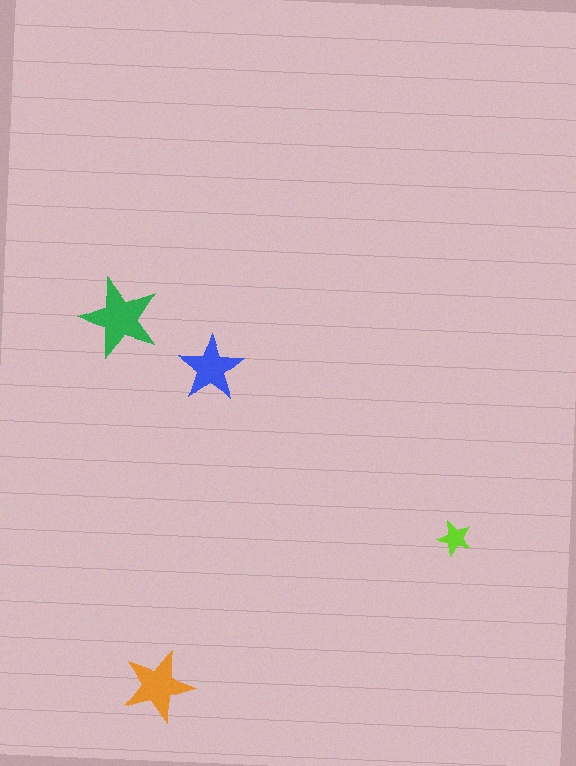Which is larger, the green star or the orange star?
The green one.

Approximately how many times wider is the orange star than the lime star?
About 2 times wider.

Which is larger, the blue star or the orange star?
The orange one.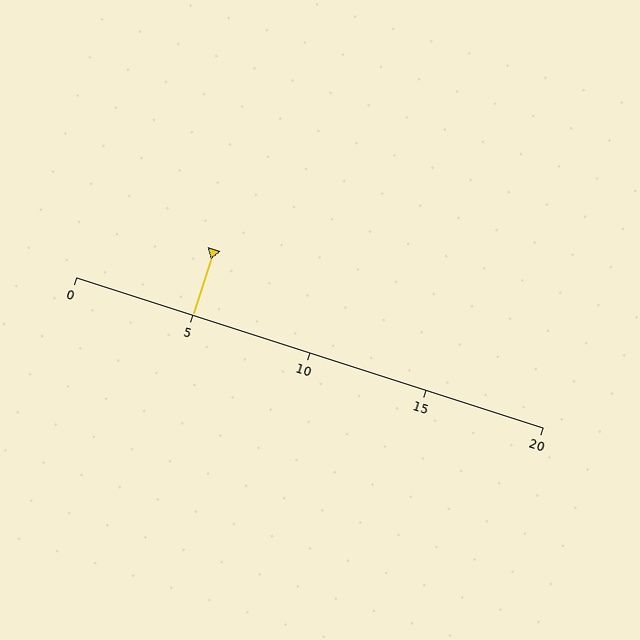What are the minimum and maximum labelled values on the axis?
The axis runs from 0 to 20.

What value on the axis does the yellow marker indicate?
The marker indicates approximately 5.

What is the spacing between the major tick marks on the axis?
The major ticks are spaced 5 apart.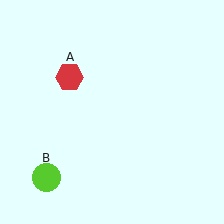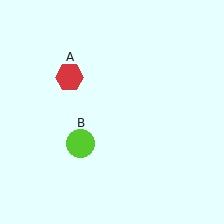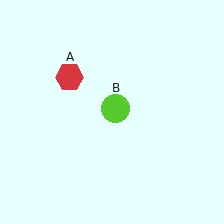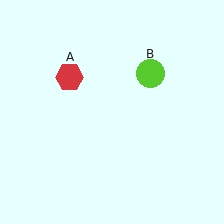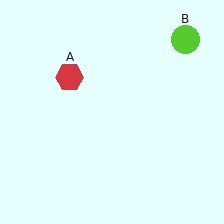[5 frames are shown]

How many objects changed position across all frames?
1 object changed position: lime circle (object B).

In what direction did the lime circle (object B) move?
The lime circle (object B) moved up and to the right.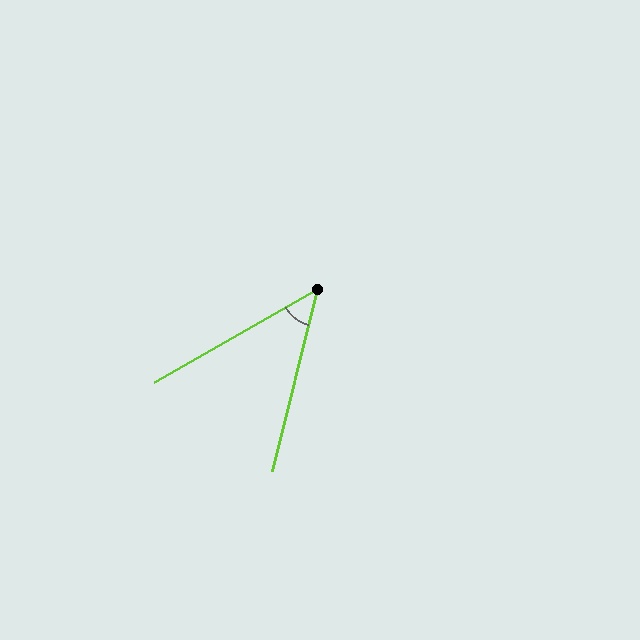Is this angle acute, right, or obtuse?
It is acute.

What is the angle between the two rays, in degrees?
Approximately 46 degrees.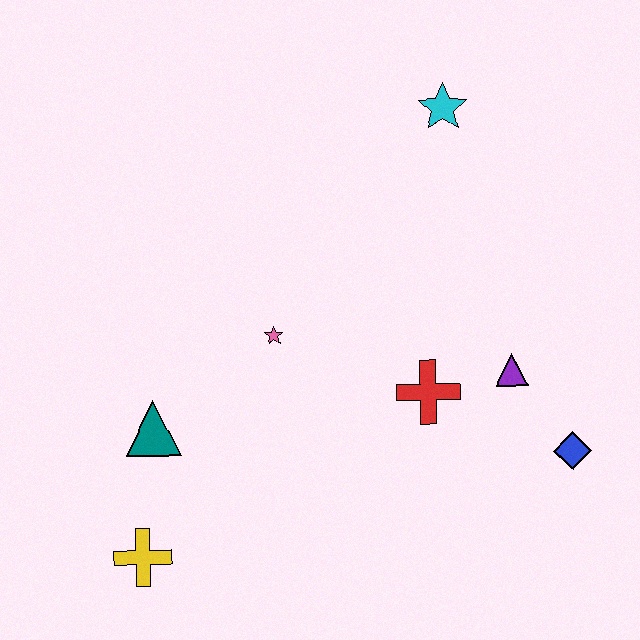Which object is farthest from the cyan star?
The yellow cross is farthest from the cyan star.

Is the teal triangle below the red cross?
Yes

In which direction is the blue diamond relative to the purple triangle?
The blue diamond is below the purple triangle.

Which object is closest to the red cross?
The purple triangle is closest to the red cross.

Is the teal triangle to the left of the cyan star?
Yes